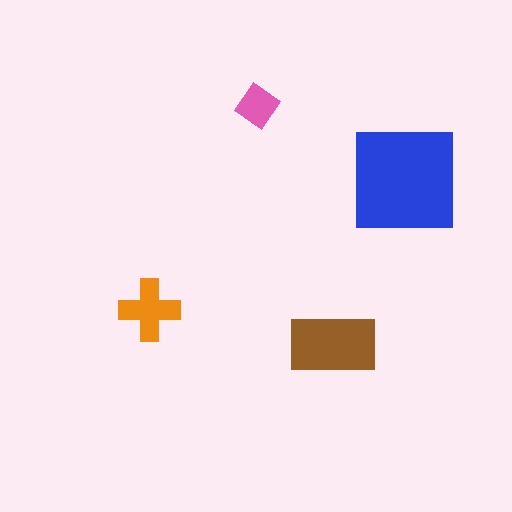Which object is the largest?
The blue square.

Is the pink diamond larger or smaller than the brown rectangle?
Smaller.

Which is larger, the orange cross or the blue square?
The blue square.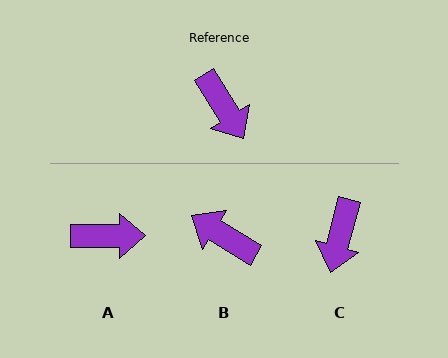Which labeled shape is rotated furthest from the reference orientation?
B, about 153 degrees away.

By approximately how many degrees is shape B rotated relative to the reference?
Approximately 153 degrees clockwise.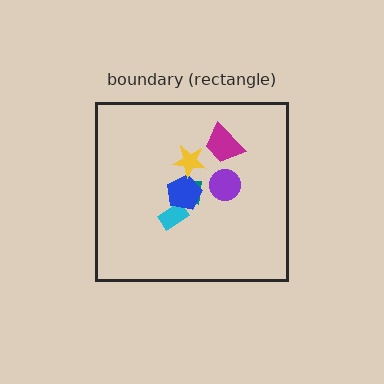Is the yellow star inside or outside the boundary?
Inside.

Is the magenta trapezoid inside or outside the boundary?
Inside.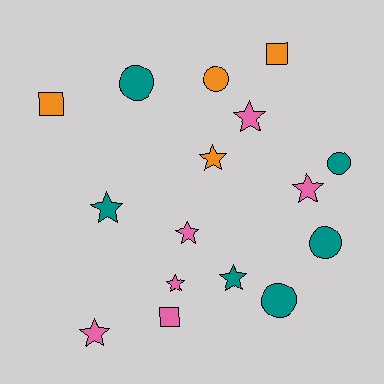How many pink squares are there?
There is 1 pink square.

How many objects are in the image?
There are 16 objects.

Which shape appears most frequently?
Star, with 8 objects.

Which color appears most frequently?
Pink, with 6 objects.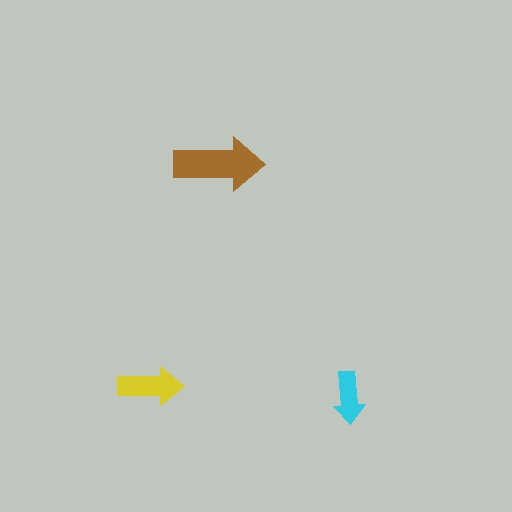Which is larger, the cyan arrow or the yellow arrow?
The yellow one.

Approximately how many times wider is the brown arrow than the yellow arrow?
About 1.5 times wider.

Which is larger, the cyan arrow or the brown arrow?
The brown one.